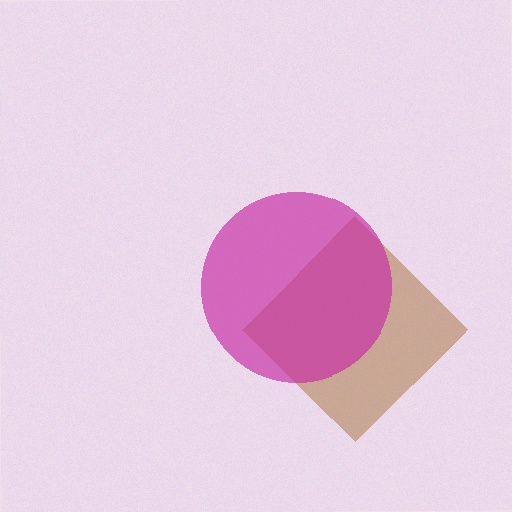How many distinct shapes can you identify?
There are 2 distinct shapes: a brown diamond, a magenta circle.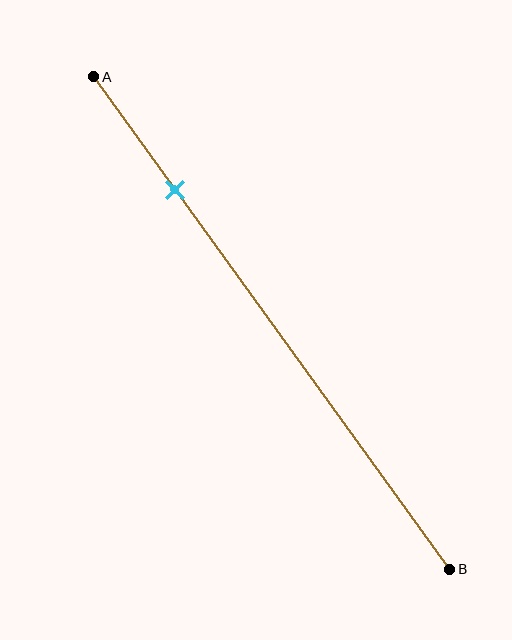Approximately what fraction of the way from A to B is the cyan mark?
The cyan mark is approximately 25% of the way from A to B.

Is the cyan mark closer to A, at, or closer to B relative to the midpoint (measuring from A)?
The cyan mark is closer to point A than the midpoint of segment AB.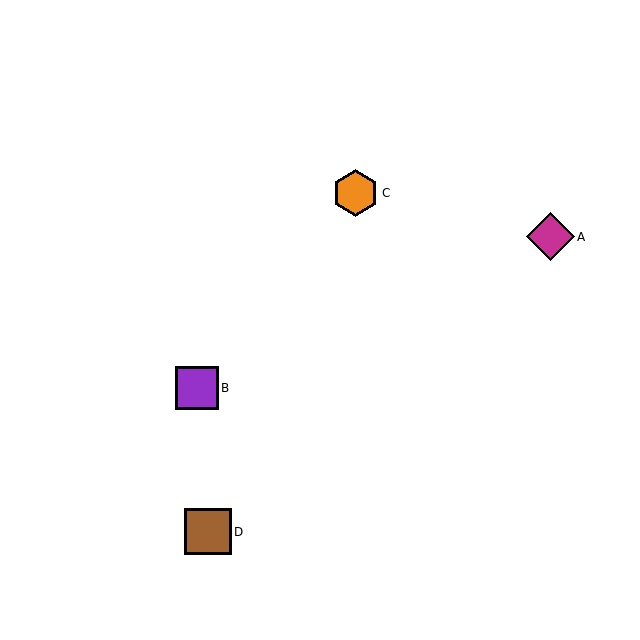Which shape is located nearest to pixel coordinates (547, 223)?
The magenta diamond (labeled A) at (550, 237) is nearest to that location.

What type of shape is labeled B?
Shape B is a purple square.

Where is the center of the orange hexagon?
The center of the orange hexagon is at (355, 193).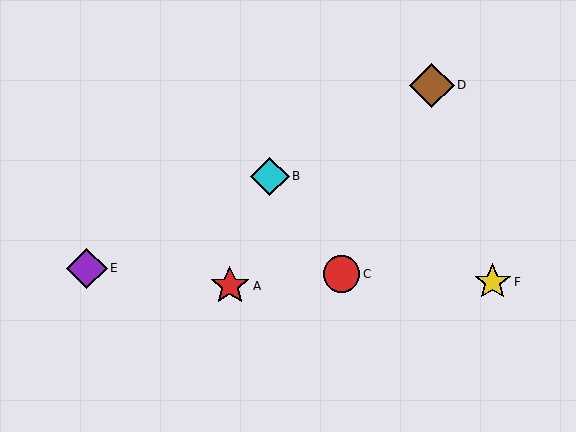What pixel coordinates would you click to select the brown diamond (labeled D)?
Click at (432, 85) to select the brown diamond D.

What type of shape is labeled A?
Shape A is a red star.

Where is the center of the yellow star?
The center of the yellow star is at (493, 282).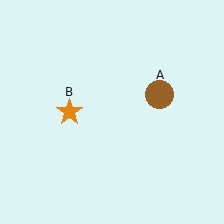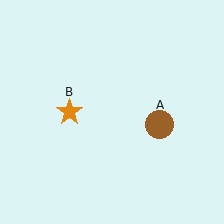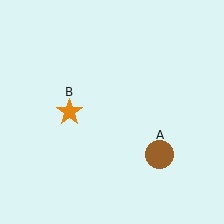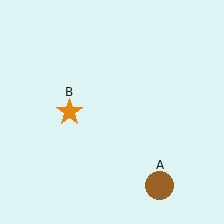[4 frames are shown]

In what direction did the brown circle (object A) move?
The brown circle (object A) moved down.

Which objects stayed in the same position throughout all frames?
Orange star (object B) remained stationary.